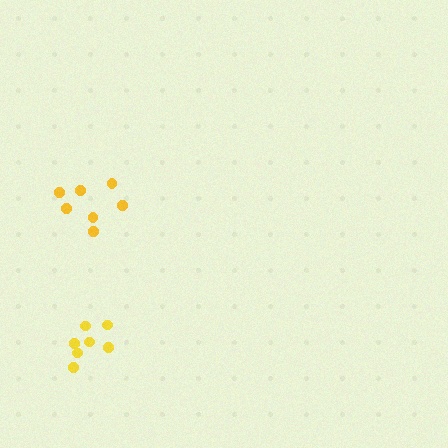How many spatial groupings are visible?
There are 2 spatial groupings.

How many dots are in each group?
Group 1: 7 dots, Group 2: 7 dots (14 total).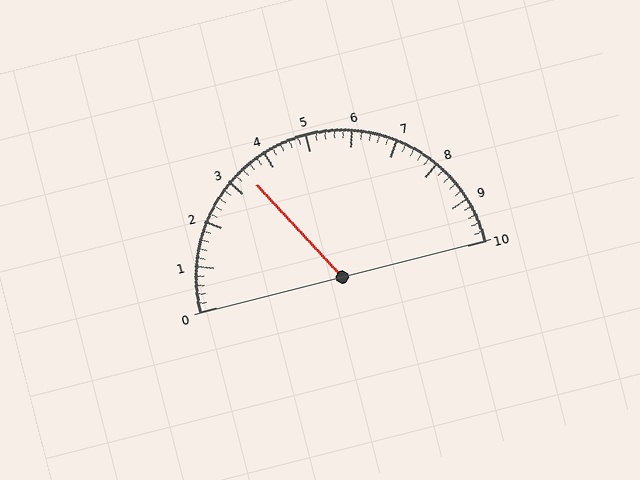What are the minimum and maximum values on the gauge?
The gauge ranges from 0 to 10.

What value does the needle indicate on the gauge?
The needle indicates approximately 3.4.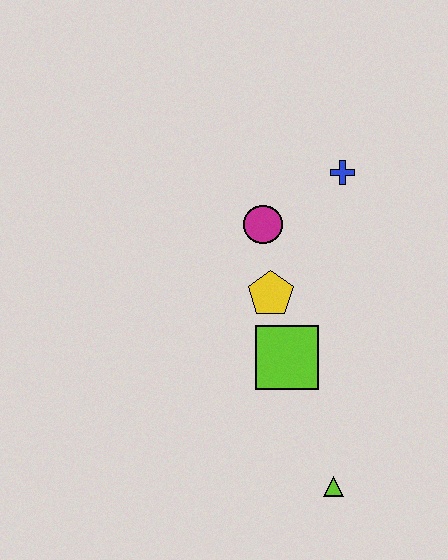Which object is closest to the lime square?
The yellow pentagon is closest to the lime square.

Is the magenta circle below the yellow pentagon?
No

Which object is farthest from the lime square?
The blue cross is farthest from the lime square.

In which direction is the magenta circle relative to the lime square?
The magenta circle is above the lime square.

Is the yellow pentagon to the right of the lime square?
No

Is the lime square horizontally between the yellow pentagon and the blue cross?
Yes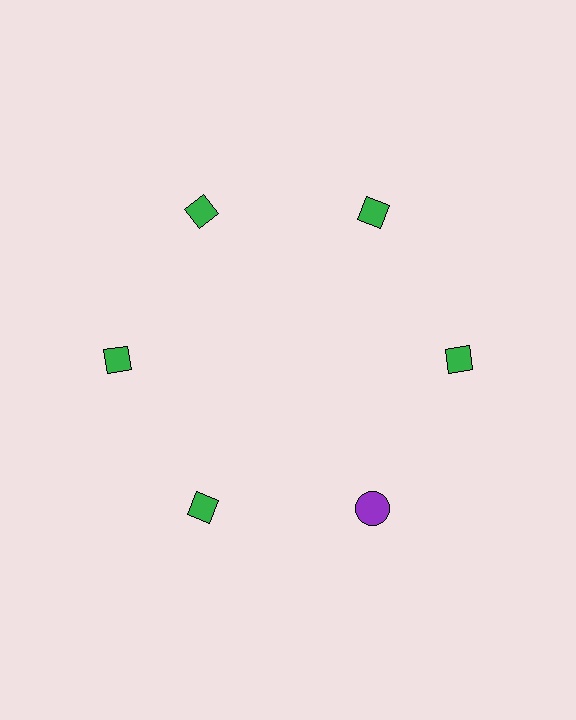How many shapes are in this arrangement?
There are 6 shapes arranged in a ring pattern.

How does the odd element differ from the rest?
It differs in both color (purple instead of green) and shape (circle instead of diamond).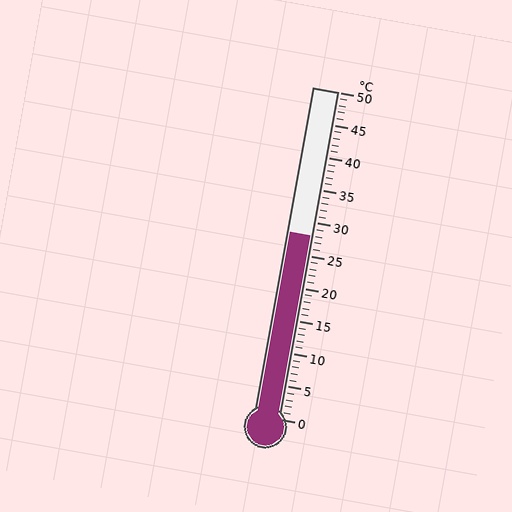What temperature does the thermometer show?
The thermometer shows approximately 28°C.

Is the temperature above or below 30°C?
The temperature is below 30°C.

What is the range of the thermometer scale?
The thermometer scale ranges from 0°C to 50°C.